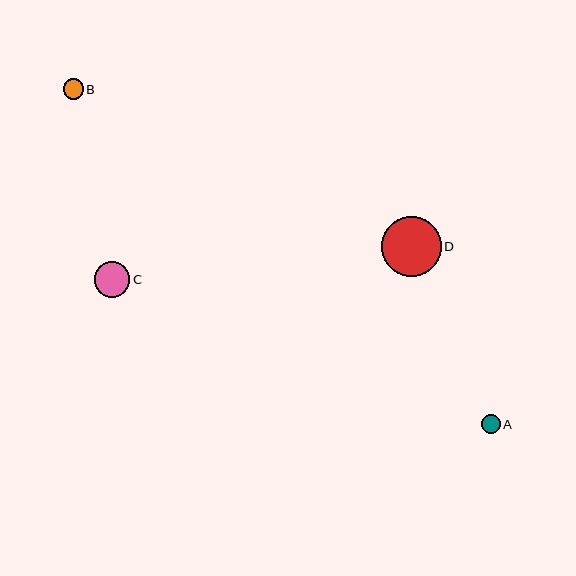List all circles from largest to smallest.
From largest to smallest: D, C, B, A.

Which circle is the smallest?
Circle A is the smallest with a size of approximately 18 pixels.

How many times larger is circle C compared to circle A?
Circle C is approximately 1.9 times the size of circle A.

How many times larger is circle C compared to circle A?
Circle C is approximately 1.9 times the size of circle A.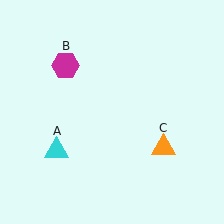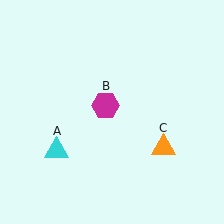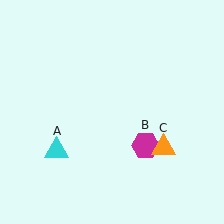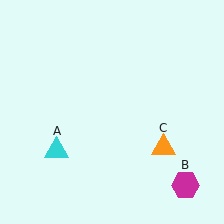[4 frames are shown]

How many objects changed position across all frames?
1 object changed position: magenta hexagon (object B).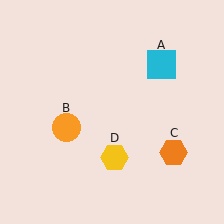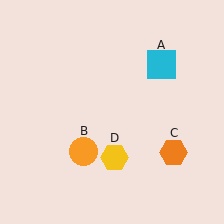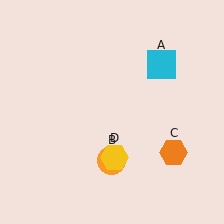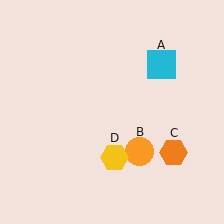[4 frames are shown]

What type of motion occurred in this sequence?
The orange circle (object B) rotated counterclockwise around the center of the scene.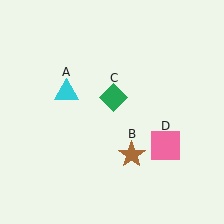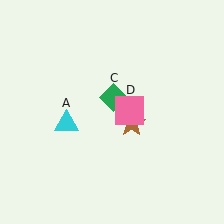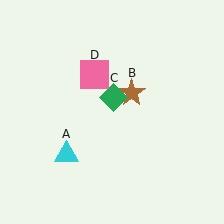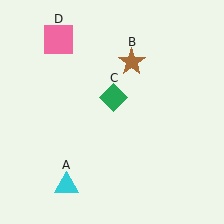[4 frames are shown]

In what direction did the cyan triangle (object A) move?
The cyan triangle (object A) moved down.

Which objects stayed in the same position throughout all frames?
Green diamond (object C) remained stationary.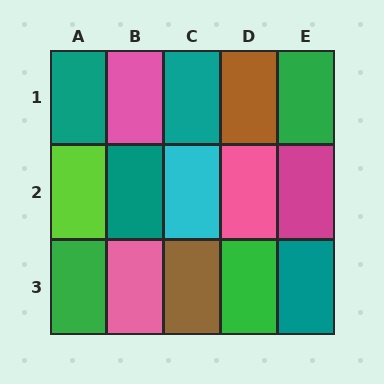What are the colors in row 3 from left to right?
Green, pink, brown, green, teal.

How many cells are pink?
3 cells are pink.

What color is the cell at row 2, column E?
Magenta.